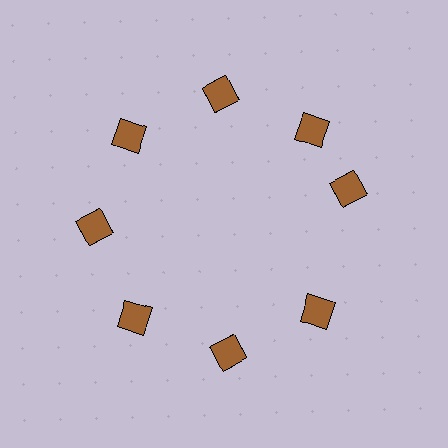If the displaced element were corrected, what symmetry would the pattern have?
It would have 8-fold rotational symmetry — the pattern would map onto itself every 45 degrees.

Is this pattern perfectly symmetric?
No. The 8 brown diamonds are arranged in a ring, but one element near the 3 o'clock position is rotated out of alignment along the ring, breaking the 8-fold rotational symmetry.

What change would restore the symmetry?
The symmetry would be restored by rotating it back into even spacing with its neighbors so that all 8 diamonds sit at equal angles and equal distance from the center.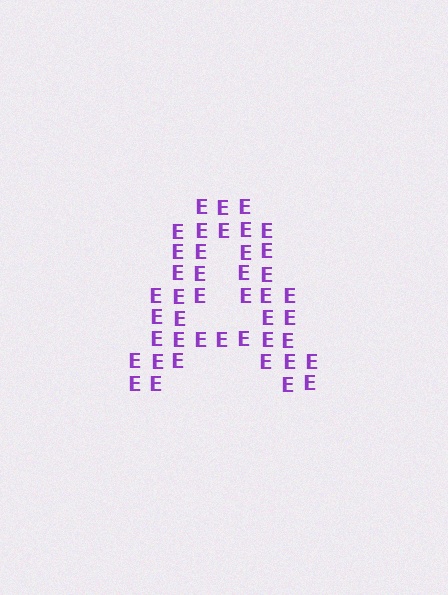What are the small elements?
The small elements are letter E's.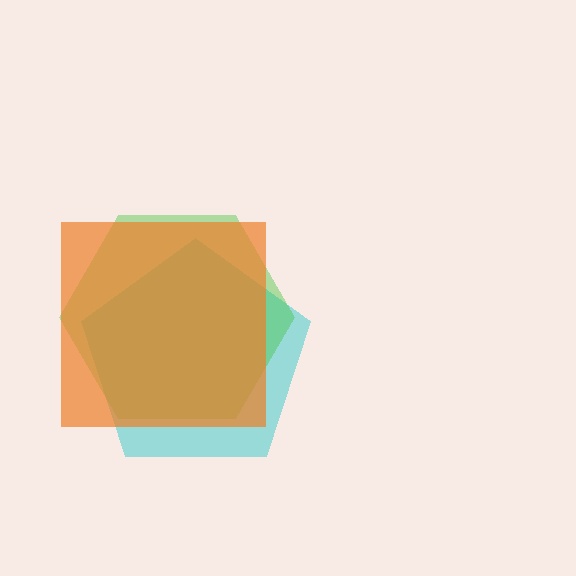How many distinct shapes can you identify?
There are 3 distinct shapes: a cyan pentagon, a green hexagon, an orange square.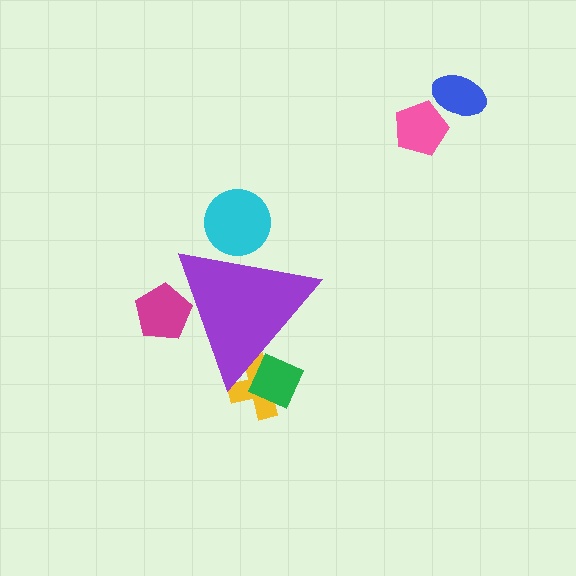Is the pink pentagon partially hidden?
No, the pink pentagon is fully visible.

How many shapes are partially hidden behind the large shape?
4 shapes are partially hidden.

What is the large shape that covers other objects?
A purple triangle.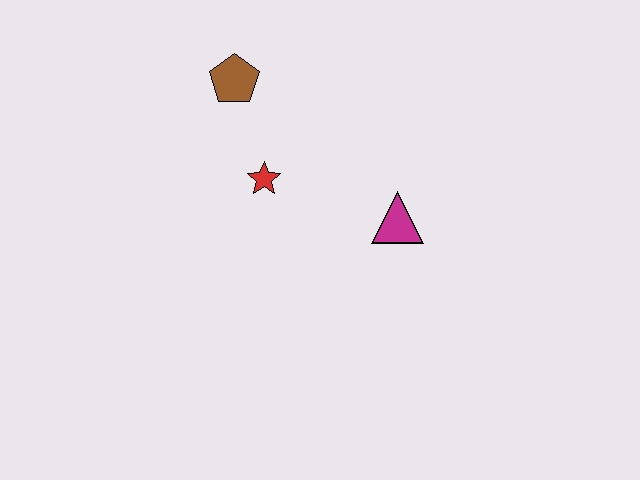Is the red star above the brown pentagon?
No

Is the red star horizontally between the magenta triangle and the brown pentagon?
Yes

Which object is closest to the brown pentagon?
The red star is closest to the brown pentagon.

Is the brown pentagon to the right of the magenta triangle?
No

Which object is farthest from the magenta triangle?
The brown pentagon is farthest from the magenta triangle.